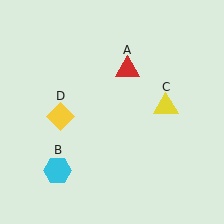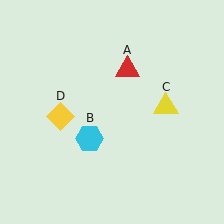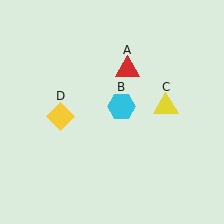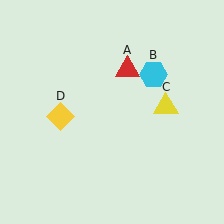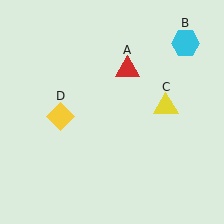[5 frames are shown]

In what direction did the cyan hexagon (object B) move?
The cyan hexagon (object B) moved up and to the right.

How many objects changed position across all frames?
1 object changed position: cyan hexagon (object B).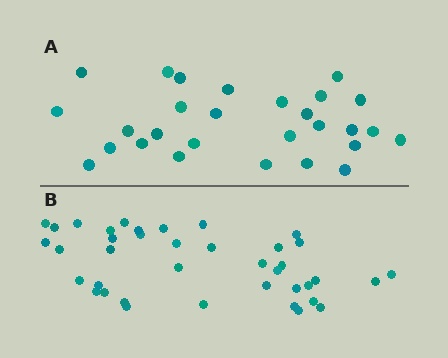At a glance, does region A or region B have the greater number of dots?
Region B (the bottom region) has more dots.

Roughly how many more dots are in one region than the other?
Region B has roughly 12 or so more dots than region A.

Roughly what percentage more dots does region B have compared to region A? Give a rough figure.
About 40% more.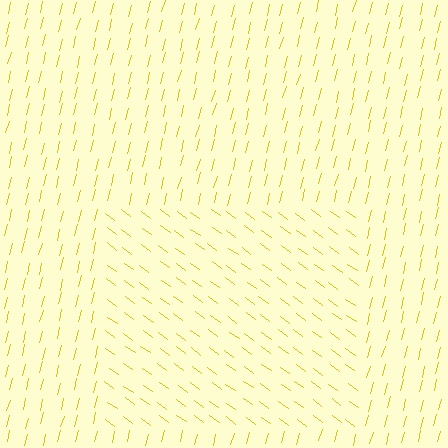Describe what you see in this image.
The image is filled with small yellow line segments. A rectangle region in the image has lines oriented differently from the surrounding lines, creating a visible texture boundary.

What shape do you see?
I see a rectangle.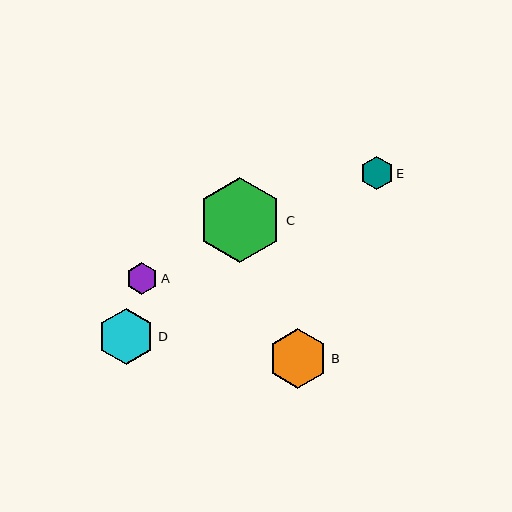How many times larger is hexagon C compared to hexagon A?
Hexagon C is approximately 2.7 times the size of hexagon A.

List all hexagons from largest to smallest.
From largest to smallest: C, B, D, E, A.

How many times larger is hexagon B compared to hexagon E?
Hexagon B is approximately 1.8 times the size of hexagon E.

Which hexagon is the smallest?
Hexagon A is the smallest with a size of approximately 32 pixels.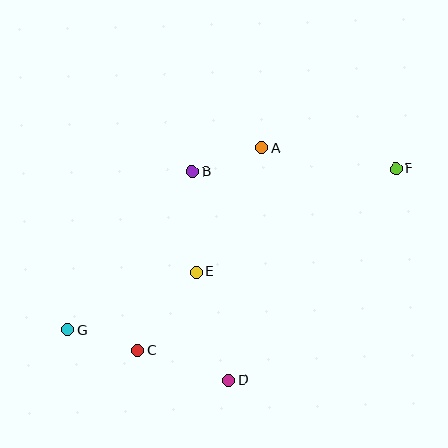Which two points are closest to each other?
Points C and G are closest to each other.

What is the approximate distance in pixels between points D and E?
The distance between D and E is approximately 113 pixels.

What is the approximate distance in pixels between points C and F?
The distance between C and F is approximately 316 pixels.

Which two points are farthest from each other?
Points F and G are farthest from each other.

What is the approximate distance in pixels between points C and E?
The distance between C and E is approximately 98 pixels.